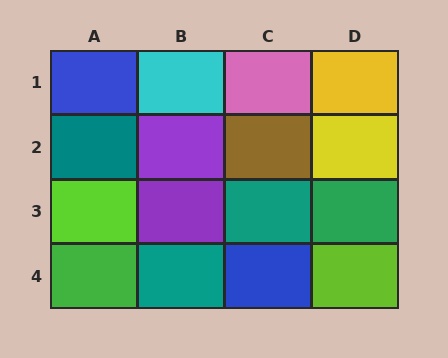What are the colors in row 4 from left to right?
Green, teal, blue, lime.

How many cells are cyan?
1 cell is cyan.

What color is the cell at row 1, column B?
Cyan.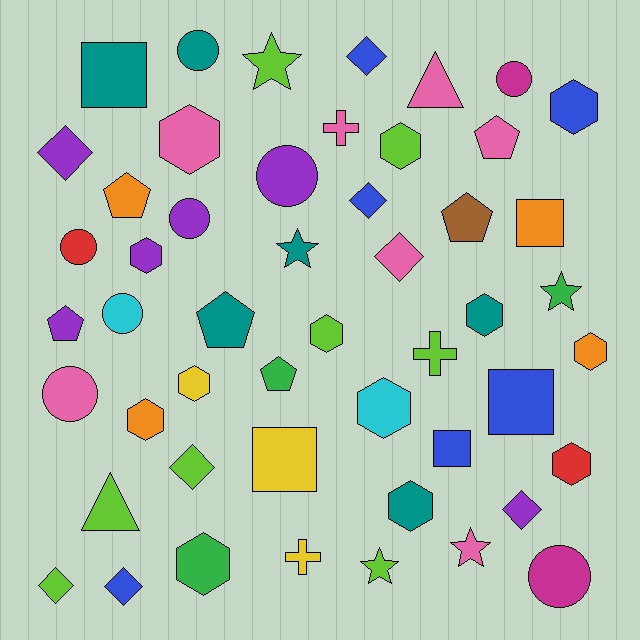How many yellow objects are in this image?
There are 3 yellow objects.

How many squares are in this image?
There are 5 squares.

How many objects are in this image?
There are 50 objects.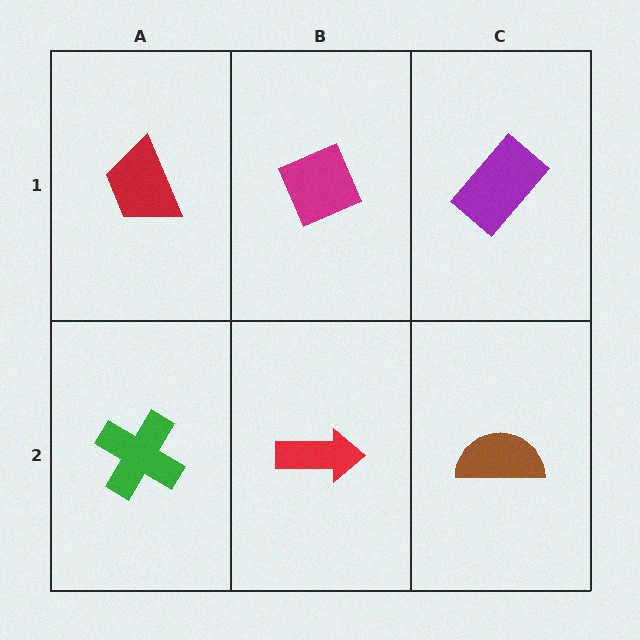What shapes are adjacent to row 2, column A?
A red trapezoid (row 1, column A), a red arrow (row 2, column B).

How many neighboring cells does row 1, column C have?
2.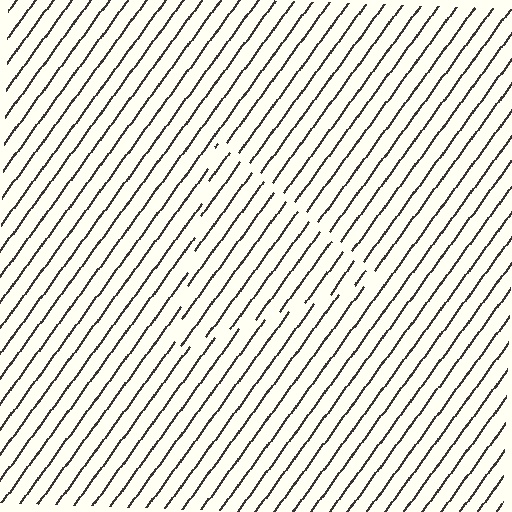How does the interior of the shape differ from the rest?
The interior of the shape contains the same grating, shifted by half a period — the contour is defined by the phase discontinuity where line-ends from the inner and outer gratings abut.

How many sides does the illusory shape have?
3 sides — the line-ends trace a triangle.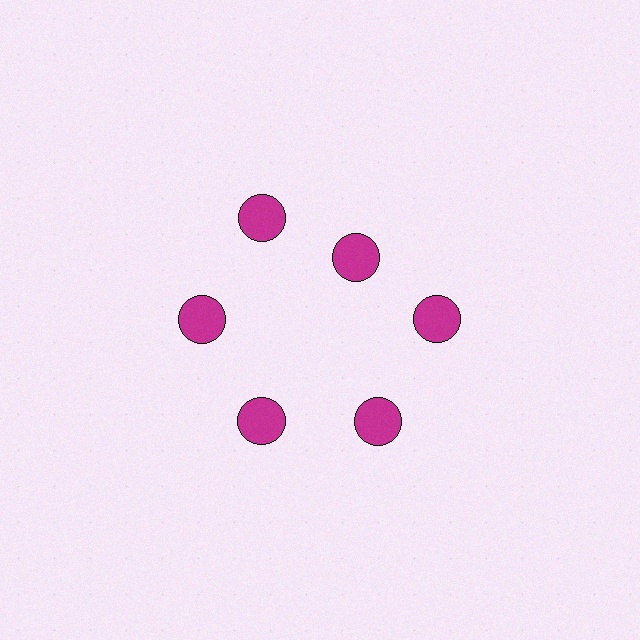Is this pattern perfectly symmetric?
No. The 6 magenta circles are arranged in a ring, but one element near the 1 o'clock position is pulled inward toward the center, breaking the 6-fold rotational symmetry.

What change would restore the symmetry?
The symmetry would be restored by moving it outward, back onto the ring so that all 6 circles sit at equal angles and equal distance from the center.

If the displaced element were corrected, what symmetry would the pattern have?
It would have 6-fold rotational symmetry — the pattern would map onto itself every 60 degrees.